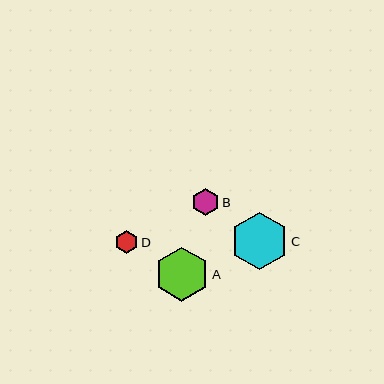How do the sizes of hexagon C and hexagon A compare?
Hexagon C and hexagon A are approximately the same size.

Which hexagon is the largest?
Hexagon C is the largest with a size of approximately 57 pixels.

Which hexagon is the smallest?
Hexagon D is the smallest with a size of approximately 23 pixels.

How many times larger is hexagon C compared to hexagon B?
Hexagon C is approximately 2.1 times the size of hexagon B.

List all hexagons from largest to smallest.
From largest to smallest: C, A, B, D.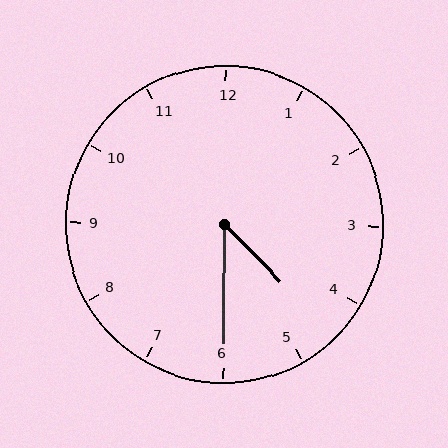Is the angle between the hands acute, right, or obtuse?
It is acute.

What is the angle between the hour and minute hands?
Approximately 45 degrees.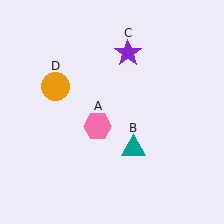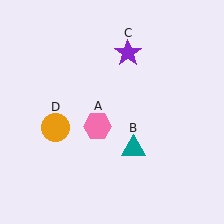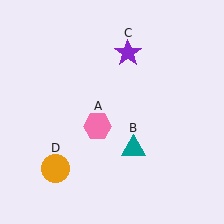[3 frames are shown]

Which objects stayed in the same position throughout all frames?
Pink hexagon (object A) and teal triangle (object B) and purple star (object C) remained stationary.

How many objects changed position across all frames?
1 object changed position: orange circle (object D).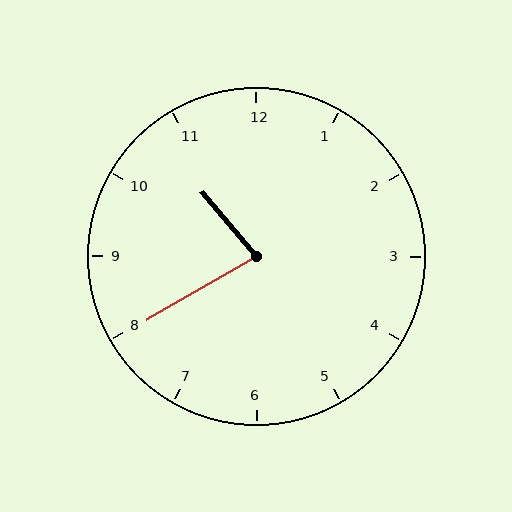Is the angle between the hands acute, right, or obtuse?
It is acute.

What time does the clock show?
10:40.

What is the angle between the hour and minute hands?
Approximately 80 degrees.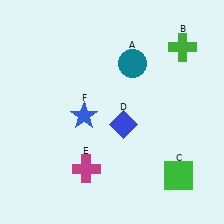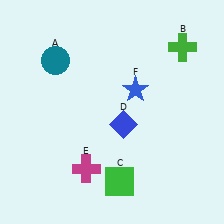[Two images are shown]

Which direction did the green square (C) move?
The green square (C) moved left.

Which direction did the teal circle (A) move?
The teal circle (A) moved left.